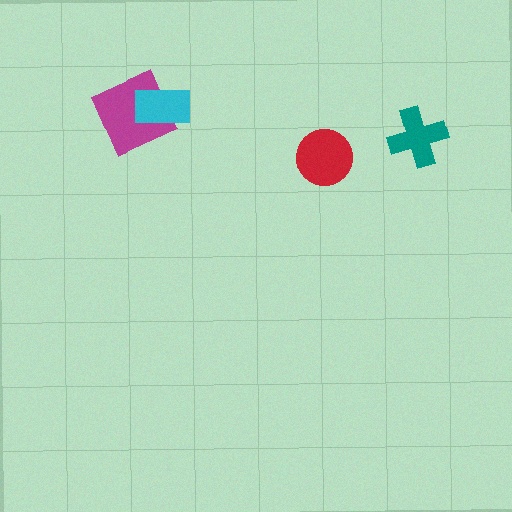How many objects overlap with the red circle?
0 objects overlap with the red circle.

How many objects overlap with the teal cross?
0 objects overlap with the teal cross.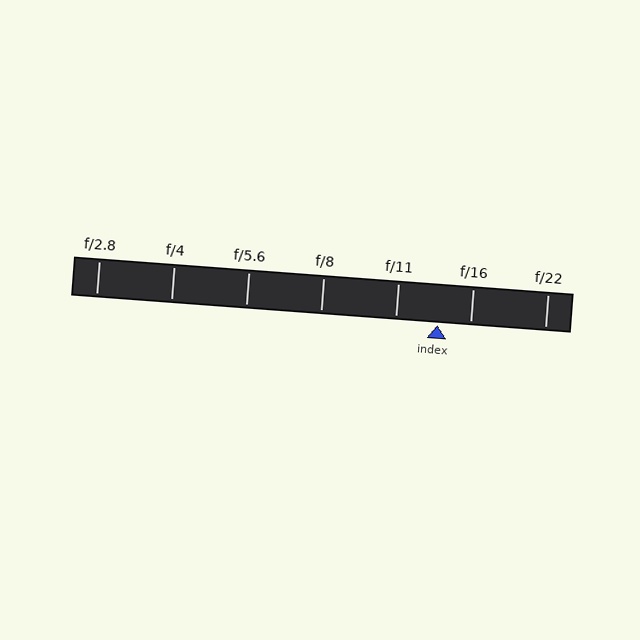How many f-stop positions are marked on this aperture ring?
There are 7 f-stop positions marked.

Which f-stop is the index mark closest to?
The index mark is closest to f/16.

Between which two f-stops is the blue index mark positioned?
The index mark is between f/11 and f/16.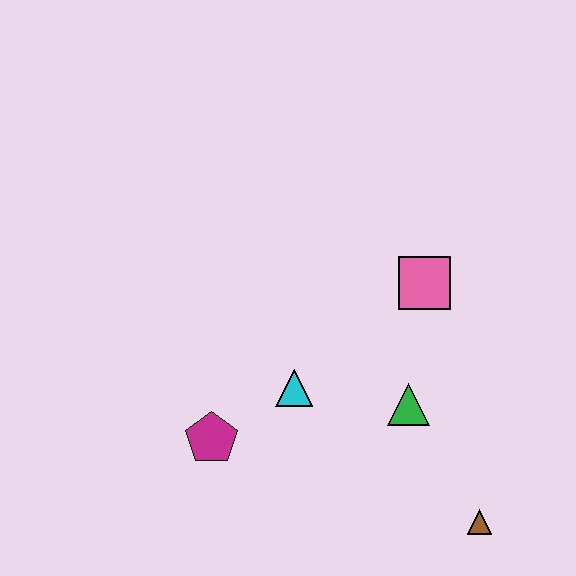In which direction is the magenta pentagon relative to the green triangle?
The magenta pentagon is to the left of the green triangle.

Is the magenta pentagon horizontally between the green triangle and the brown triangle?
No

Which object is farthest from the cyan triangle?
The brown triangle is farthest from the cyan triangle.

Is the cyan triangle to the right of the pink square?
No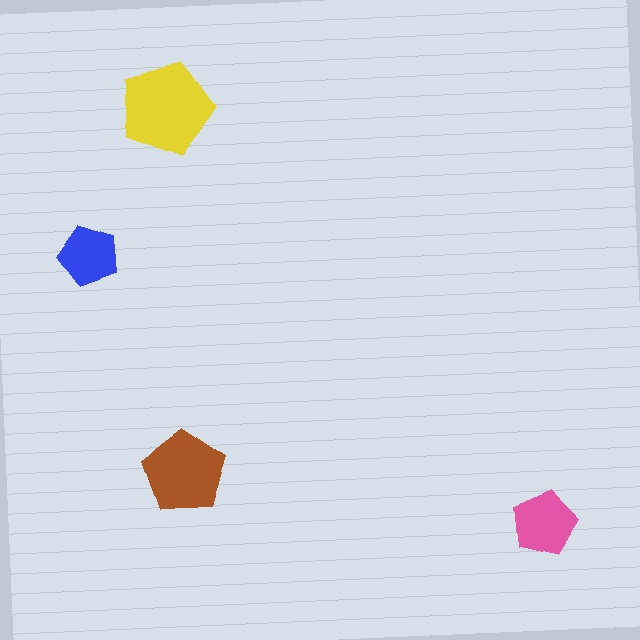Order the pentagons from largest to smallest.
the yellow one, the brown one, the pink one, the blue one.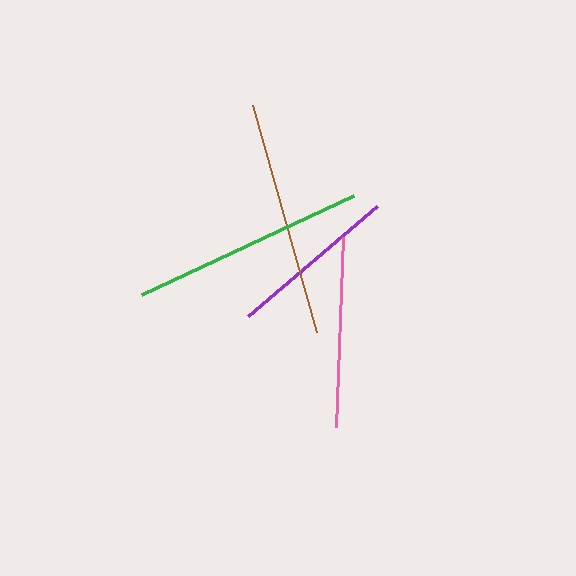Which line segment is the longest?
The brown line is the longest at approximately 236 pixels.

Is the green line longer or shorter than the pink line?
The green line is longer than the pink line.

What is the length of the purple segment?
The purple segment is approximately 170 pixels long.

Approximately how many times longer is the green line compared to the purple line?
The green line is approximately 1.4 times the length of the purple line.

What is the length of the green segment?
The green segment is approximately 234 pixels long.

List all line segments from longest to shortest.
From longest to shortest: brown, green, pink, purple.